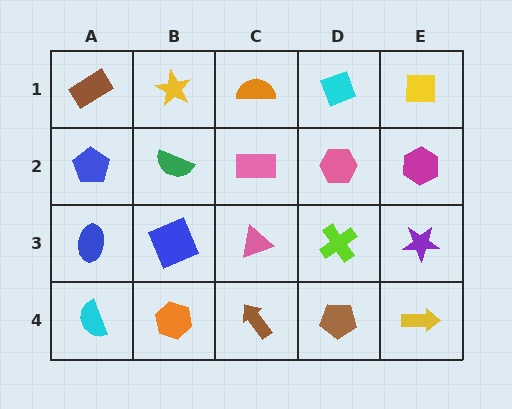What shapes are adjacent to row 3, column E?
A magenta hexagon (row 2, column E), a yellow arrow (row 4, column E), a lime cross (row 3, column D).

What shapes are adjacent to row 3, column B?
A green semicircle (row 2, column B), an orange hexagon (row 4, column B), a blue ellipse (row 3, column A), a pink triangle (row 3, column C).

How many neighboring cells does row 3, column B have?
4.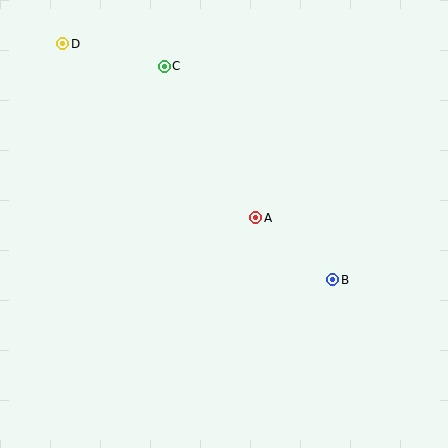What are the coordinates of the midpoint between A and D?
The midpoint between A and D is at (159, 131).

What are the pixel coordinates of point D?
Point D is at (63, 44).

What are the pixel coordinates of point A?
Point A is at (256, 218).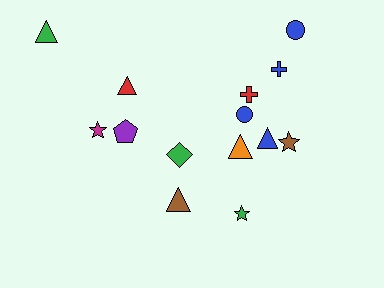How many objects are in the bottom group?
There are 3 objects.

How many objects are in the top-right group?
There are 7 objects.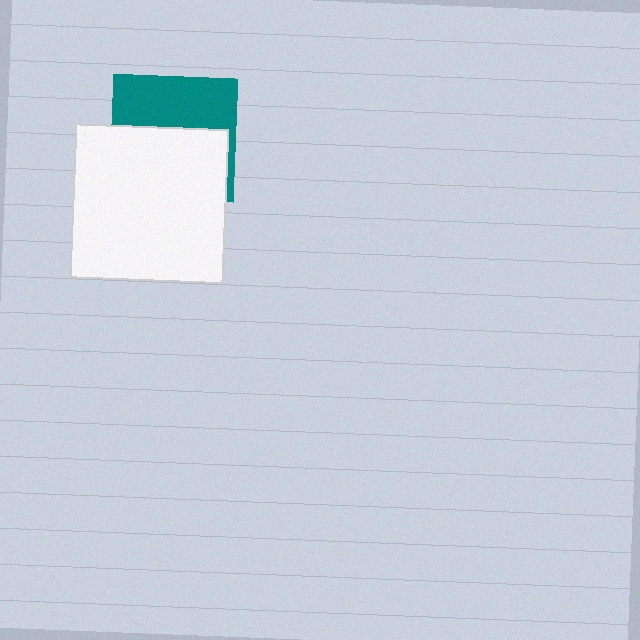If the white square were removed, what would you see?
You would see the complete teal square.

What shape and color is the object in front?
The object in front is a white square.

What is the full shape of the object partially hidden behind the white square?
The partially hidden object is a teal square.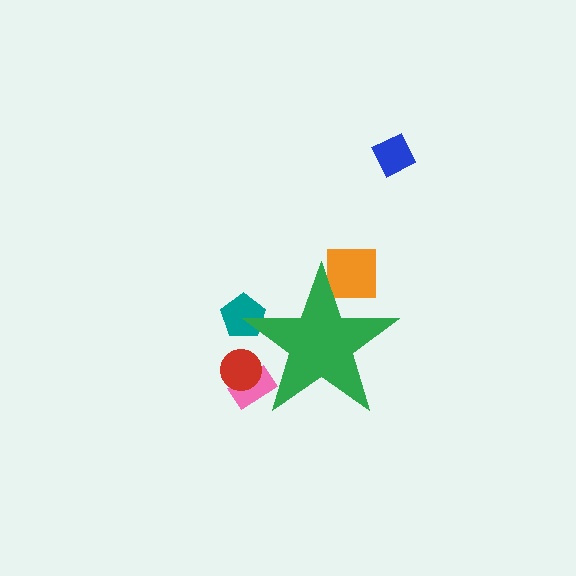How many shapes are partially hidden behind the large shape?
4 shapes are partially hidden.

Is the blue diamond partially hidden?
No, the blue diamond is fully visible.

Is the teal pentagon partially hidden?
Yes, the teal pentagon is partially hidden behind the green star.